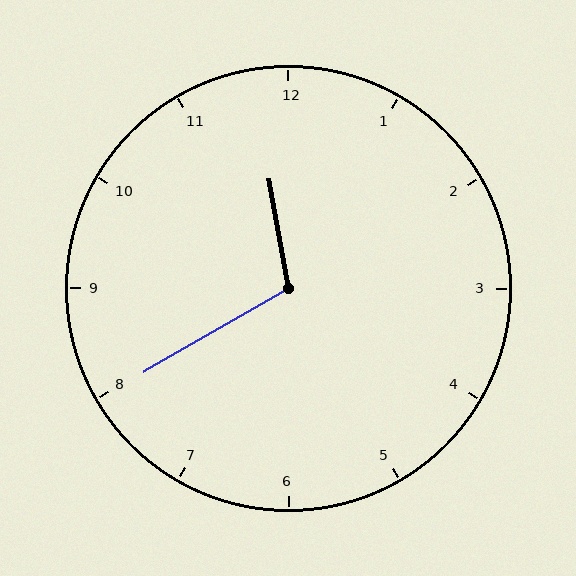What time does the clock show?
11:40.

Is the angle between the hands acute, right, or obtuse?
It is obtuse.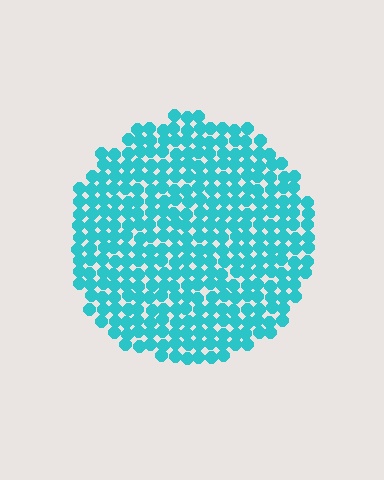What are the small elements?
The small elements are circles.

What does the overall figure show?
The overall figure shows a circle.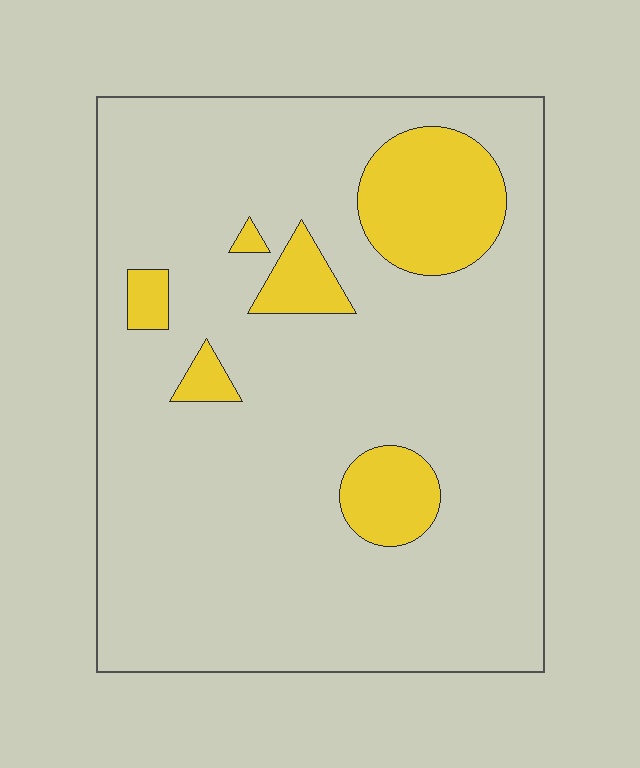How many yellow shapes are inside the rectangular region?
6.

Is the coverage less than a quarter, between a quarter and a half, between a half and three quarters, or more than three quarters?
Less than a quarter.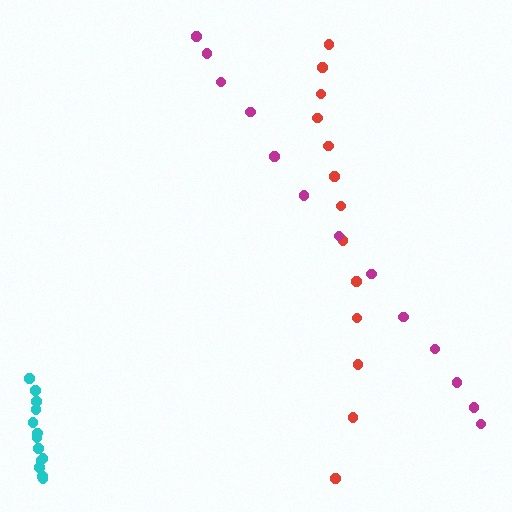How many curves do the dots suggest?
There are 3 distinct paths.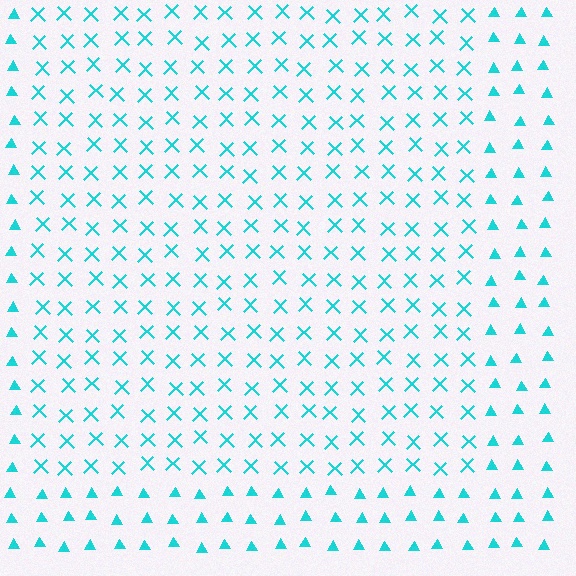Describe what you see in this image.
The image is filled with small cyan elements arranged in a uniform grid. A rectangle-shaped region contains X marks, while the surrounding area contains triangles. The boundary is defined purely by the change in element shape.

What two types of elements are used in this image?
The image uses X marks inside the rectangle region and triangles outside it.